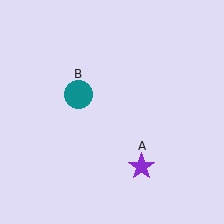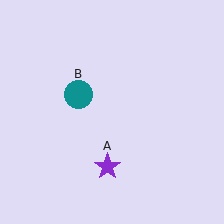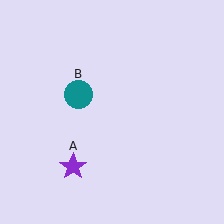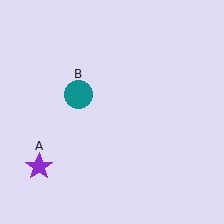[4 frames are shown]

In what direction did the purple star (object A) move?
The purple star (object A) moved left.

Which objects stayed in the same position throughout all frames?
Teal circle (object B) remained stationary.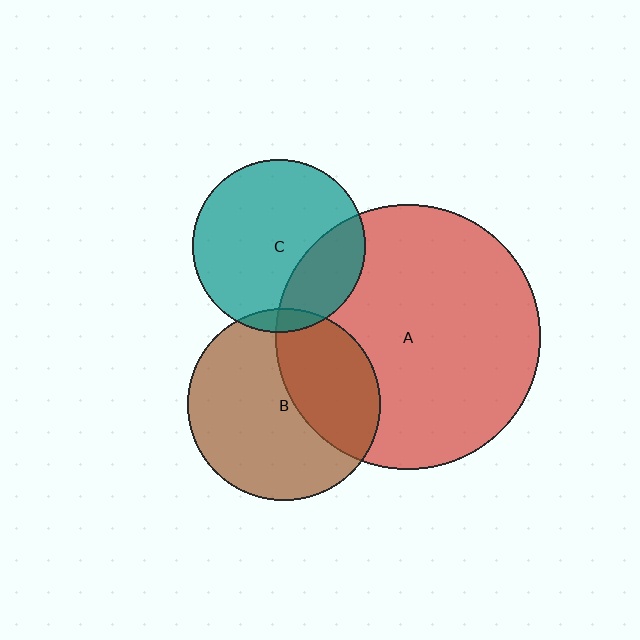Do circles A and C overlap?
Yes.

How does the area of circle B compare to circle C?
Approximately 1.2 times.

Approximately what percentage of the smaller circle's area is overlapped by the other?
Approximately 25%.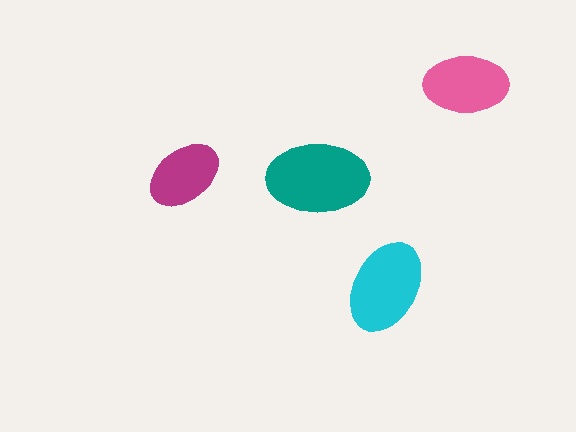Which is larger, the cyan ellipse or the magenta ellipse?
The cyan one.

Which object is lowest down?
The cyan ellipse is bottommost.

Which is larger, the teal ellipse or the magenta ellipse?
The teal one.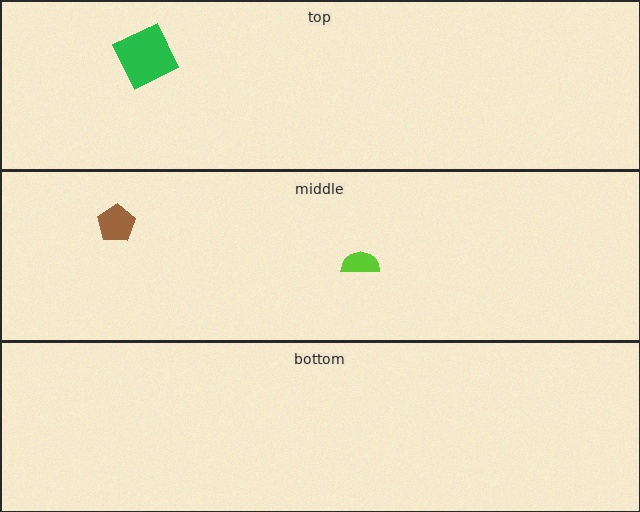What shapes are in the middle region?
The lime semicircle, the brown pentagon.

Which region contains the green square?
The top region.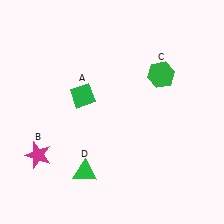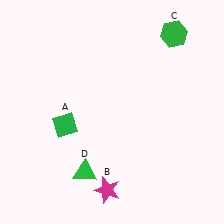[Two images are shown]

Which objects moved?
The objects that moved are: the green diamond (A), the magenta star (B), the green hexagon (C).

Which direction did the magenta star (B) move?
The magenta star (B) moved right.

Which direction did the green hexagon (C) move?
The green hexagon (C) moved up.